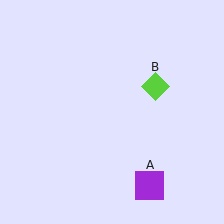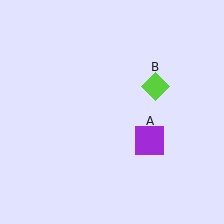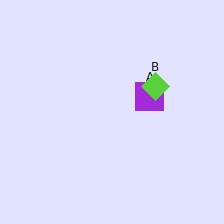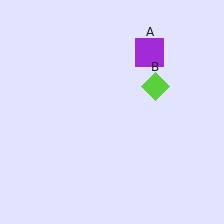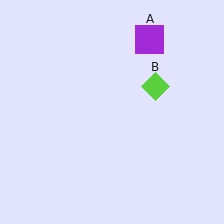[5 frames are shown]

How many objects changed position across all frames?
1 object changed position: purple square (object A).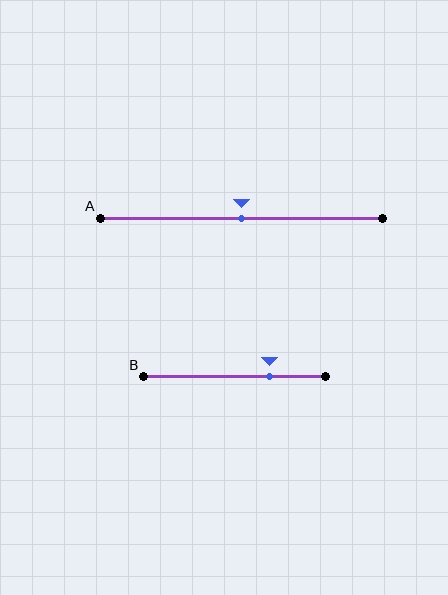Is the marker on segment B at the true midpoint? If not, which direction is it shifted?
No, the marker on segment B is shifted to the right by about 19% of the segment length.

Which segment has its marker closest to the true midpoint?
Segment A has its marker closest to the true midpoint.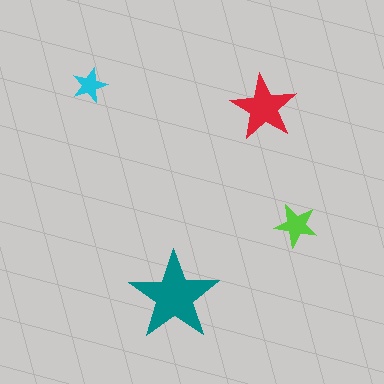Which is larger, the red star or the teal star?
The teal one.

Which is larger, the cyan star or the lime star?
The lime one.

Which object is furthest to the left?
The cyan star is leftmost.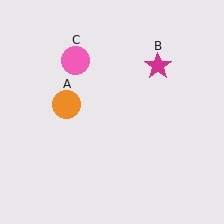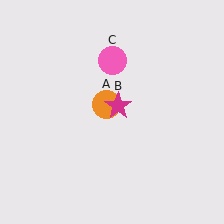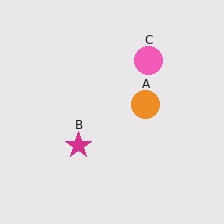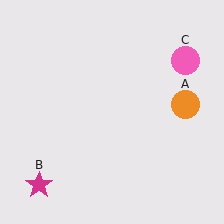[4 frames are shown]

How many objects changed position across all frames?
3 objects changed position: orange circle (object A), magenta star (object B), pink circle (object C).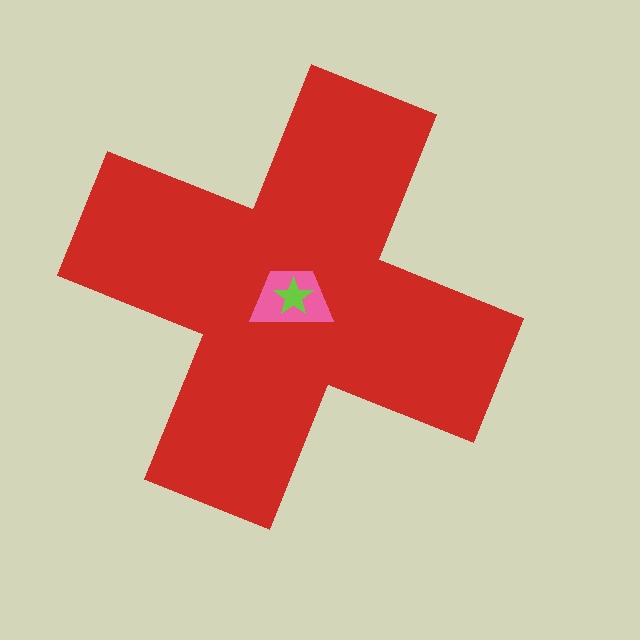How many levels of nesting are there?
3.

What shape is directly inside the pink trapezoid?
The lime star.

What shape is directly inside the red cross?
The pink trapezoid.